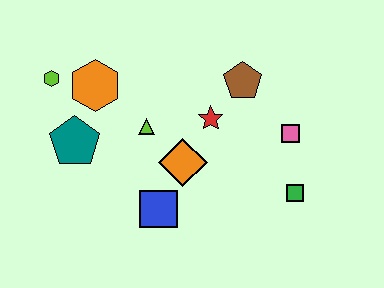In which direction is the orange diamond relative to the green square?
The orange diamond is to the left of the green square.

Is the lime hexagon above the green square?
Yes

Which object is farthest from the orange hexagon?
The green square is farthest from the orange hexagon.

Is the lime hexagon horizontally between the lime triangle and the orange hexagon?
No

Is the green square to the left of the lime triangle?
No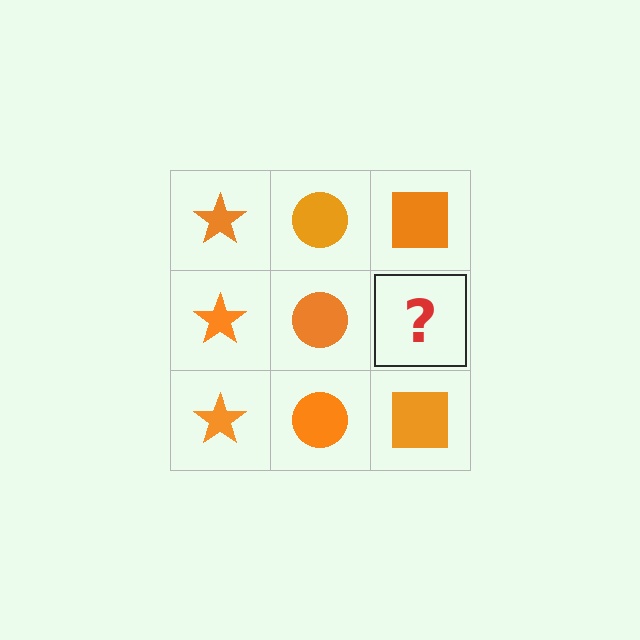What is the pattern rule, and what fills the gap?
The rule is that each column has a consistent shape. The gap should be filled with an orange square.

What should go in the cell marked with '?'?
The missing cell should contain an orange square.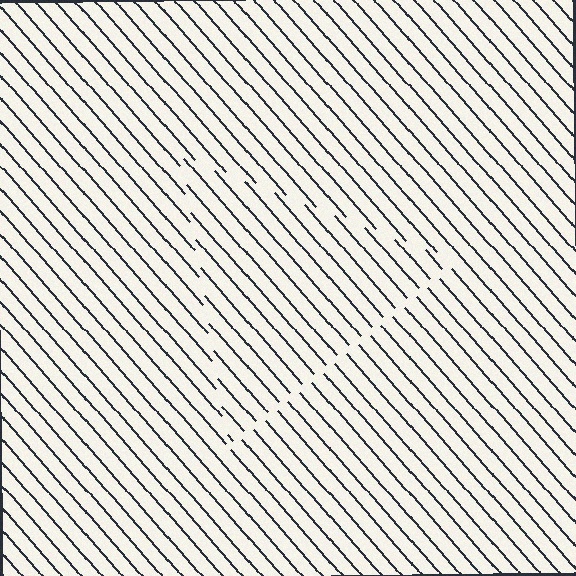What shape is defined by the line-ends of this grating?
An illusory triangle. The interior of the shape contains the same grating, shifted by half a period — the contour is defined by the phase discontinuity where line-ends from the inner and outer gratings abut.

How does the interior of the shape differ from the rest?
The interior of the shape contains the same grating, shifted by half a period — the contour is defined by the phase discontinuity where line-ends from the inner and outer gratings abut.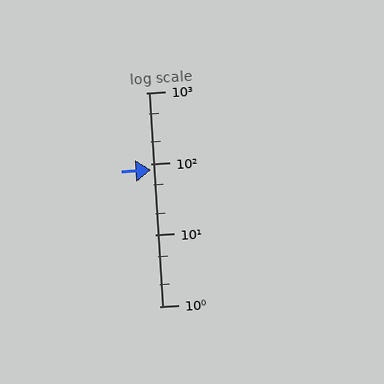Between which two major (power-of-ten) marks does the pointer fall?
The pointer is between 10 and 100.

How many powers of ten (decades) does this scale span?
The scale spans 3 decades, from 1 to 1000.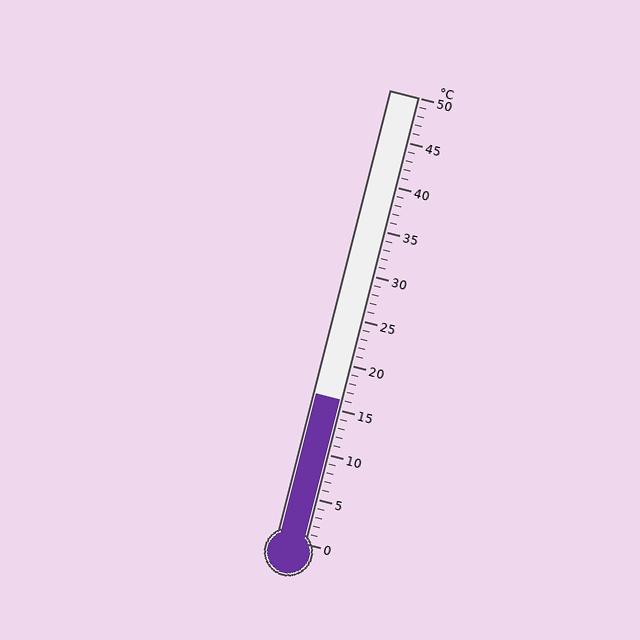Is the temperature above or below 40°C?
The temperature is below 40°C.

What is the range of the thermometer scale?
The thermometer scale ranges from 0°C to 50°C.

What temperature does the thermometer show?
The thermometer shows approximately 16°C.